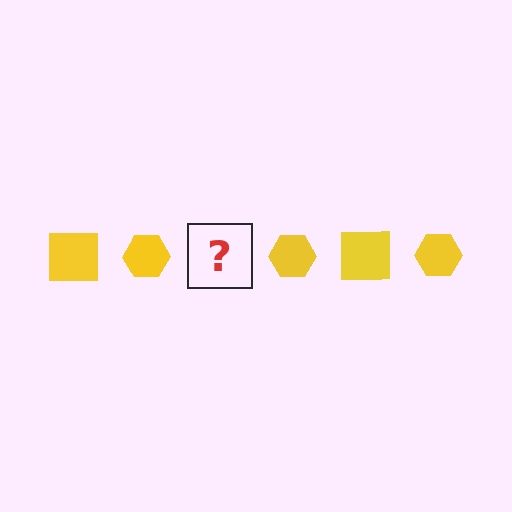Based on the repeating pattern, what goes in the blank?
The blank should be a yellow square.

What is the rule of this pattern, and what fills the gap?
The rule is that the pattern cycles through square, hexagon shapes in yellow. The gap should be filled with a yellow square.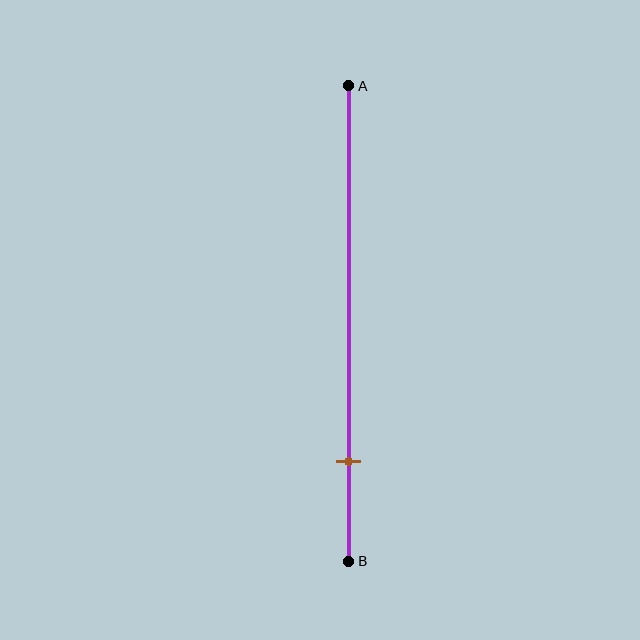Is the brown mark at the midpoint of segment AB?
No, the mark is at about 80% from A, not at the 50% midpoint.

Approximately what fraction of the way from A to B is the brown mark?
The brown mark is approximately 80% of the way from A to B.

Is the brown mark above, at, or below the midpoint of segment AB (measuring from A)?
The brown mark is below the midpoint of segment AB.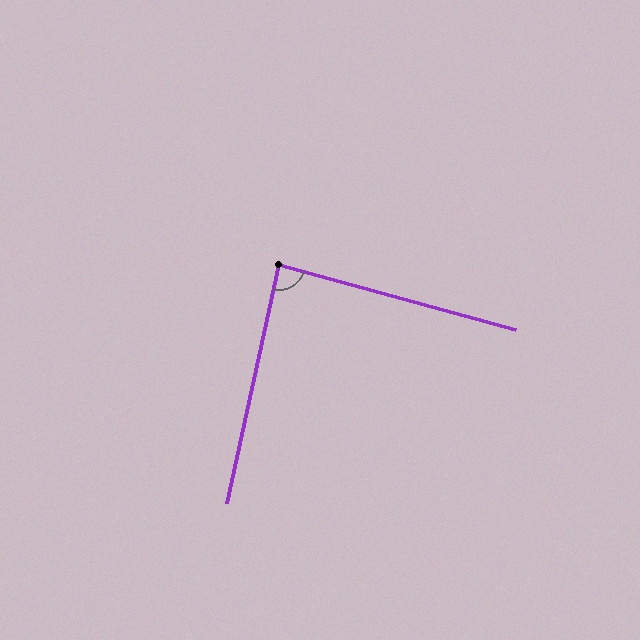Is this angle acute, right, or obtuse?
It is approximately a right angle.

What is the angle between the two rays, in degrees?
Approximately 87 degrees.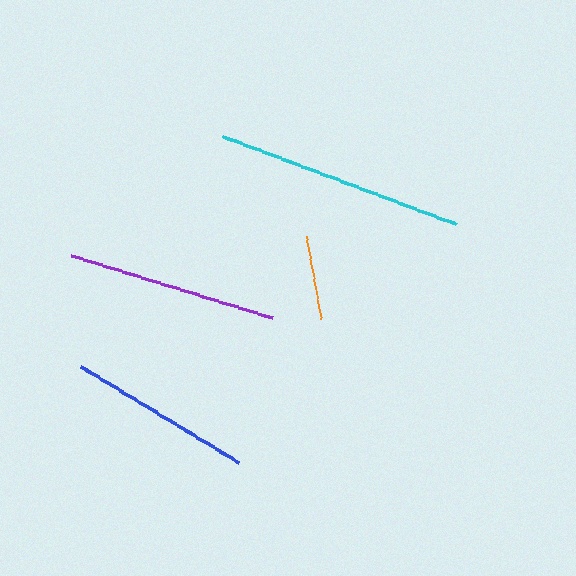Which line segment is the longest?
The cyan line is the longest at approximately 250 pixels.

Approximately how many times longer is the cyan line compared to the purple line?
The cyan line is approximately 1.2 times the length of the purple line.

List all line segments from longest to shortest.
From longest to shortest: cyan, purple, blue, orange.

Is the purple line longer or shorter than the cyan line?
The cyan line is longer than the purple line.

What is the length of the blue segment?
The blue segment is approximately 186 pixels long.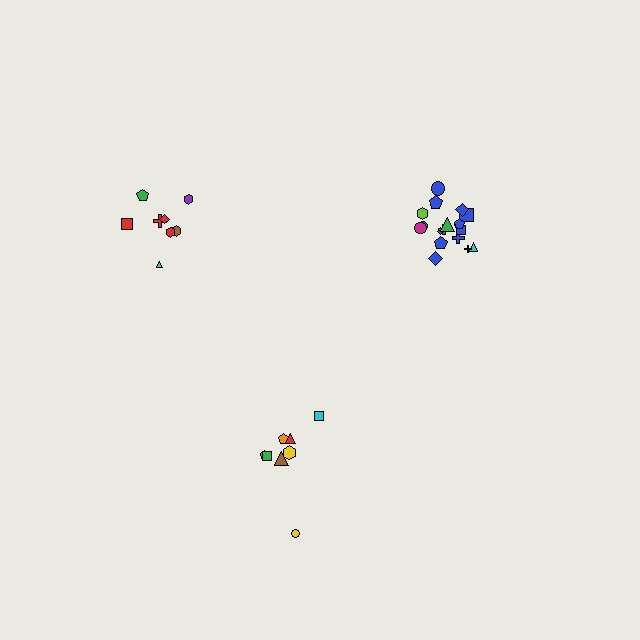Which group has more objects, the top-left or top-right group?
The top-right group.